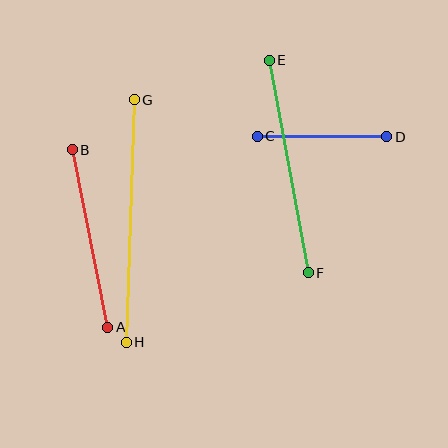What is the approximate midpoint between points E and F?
The midpoint is at approximately (289, 167) pixels.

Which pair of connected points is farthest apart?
Points G and H are farthest apart.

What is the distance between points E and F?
The distance is approximately 216 pixels.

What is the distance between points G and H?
The distance is approximately 243 pixels.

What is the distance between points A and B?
The distance is approximately 181 pixels.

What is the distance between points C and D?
The distance is approximately 129 pixels.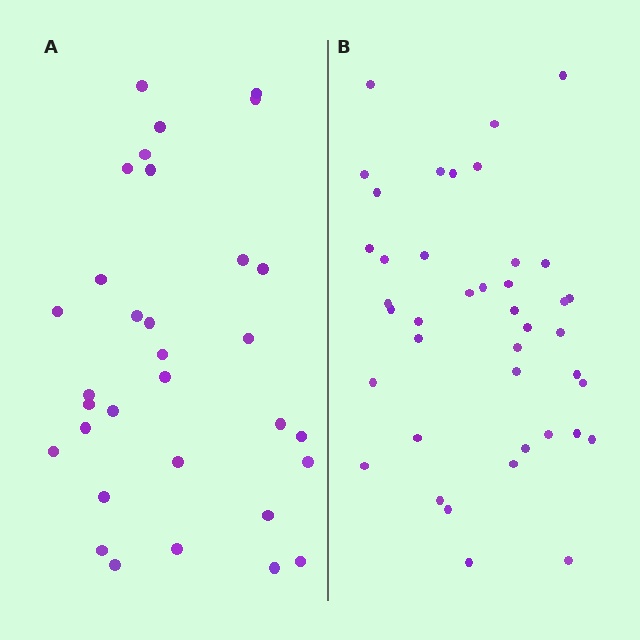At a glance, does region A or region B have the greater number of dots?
Region B (the right region) has more dots.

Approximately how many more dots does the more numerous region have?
Region B has roughly 8 or so more dots than region A.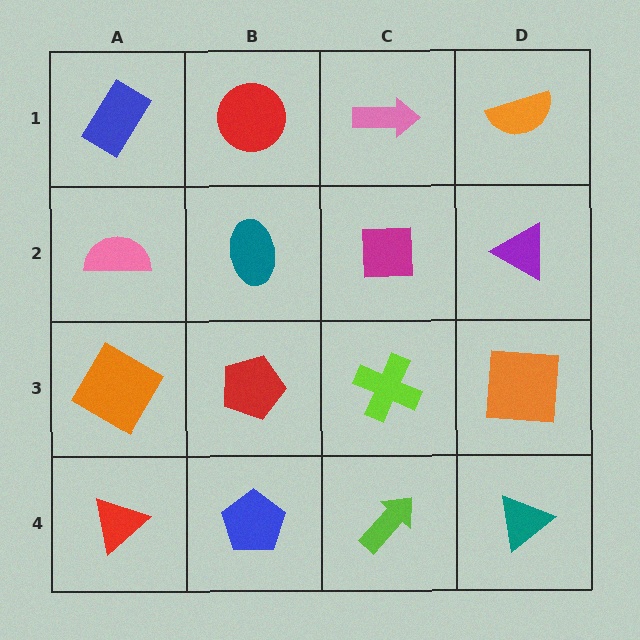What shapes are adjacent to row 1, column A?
A pink semicircle (row 2, column A), a red circle (row 1, column B).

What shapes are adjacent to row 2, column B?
A red circle (row 1, column B), a red pentagon (row 3, column B), a pink semicircle (row 2, column A), a magenta square (row 2, column C).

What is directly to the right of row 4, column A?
A blue pentagon.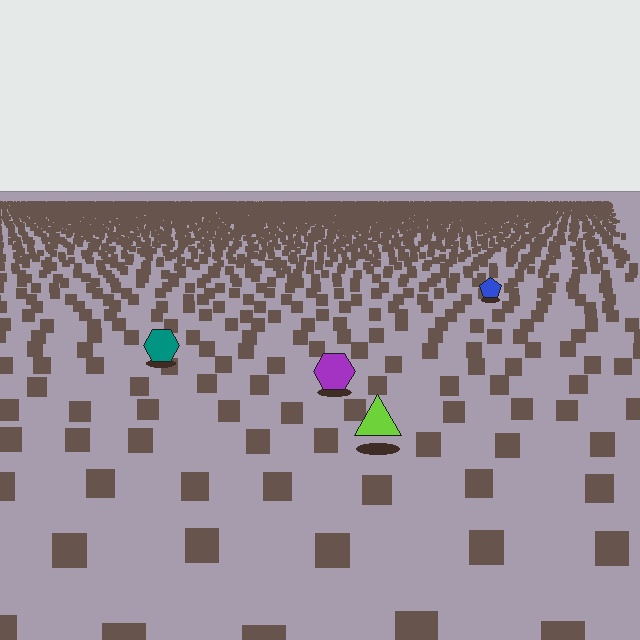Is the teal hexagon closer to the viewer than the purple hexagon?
No. The purple hexagon is closer — you can tell from the texture gradient: the ground texture is coarser near it.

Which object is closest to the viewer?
The lime triangle is closest. The texture marks near it are larger and more spread out.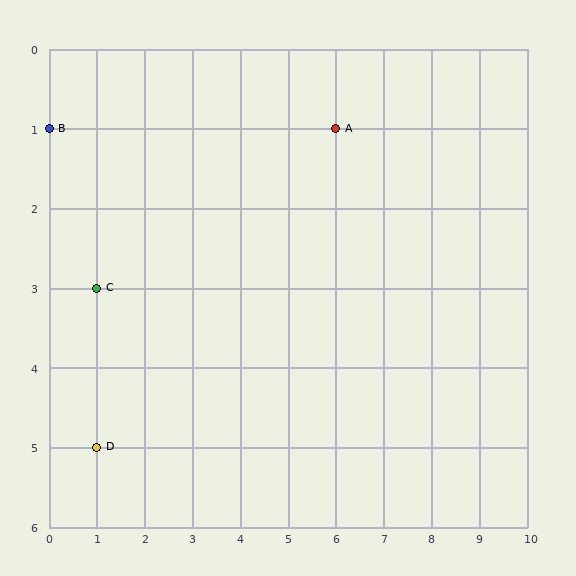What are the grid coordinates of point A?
Point A is at grid coordinates (6, 1).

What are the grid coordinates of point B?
Point B is at grid coordinates (0, 1).